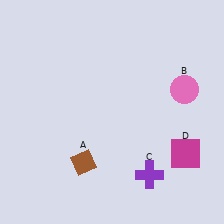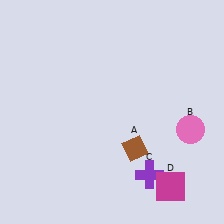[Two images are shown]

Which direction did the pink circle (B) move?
The pink circle (B) moved down.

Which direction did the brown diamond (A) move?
The brown diamond (A) moved right.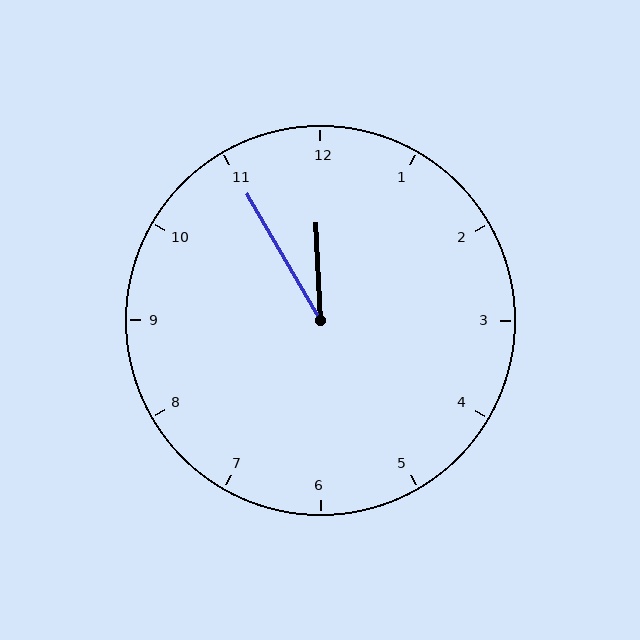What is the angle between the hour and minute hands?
Approximately 28 degrees.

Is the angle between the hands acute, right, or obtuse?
It is acute.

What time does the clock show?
11:55.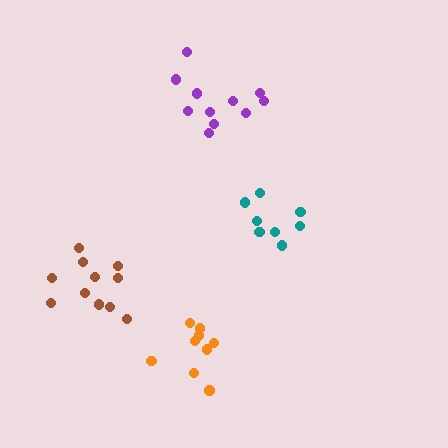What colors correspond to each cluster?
The clusters are colored: brown, teal, orange, purple.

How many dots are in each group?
Group 1: 11 dots, Group 2: 8 dots, Group 3: 9 dots, Group 4: 11 dots (39 total).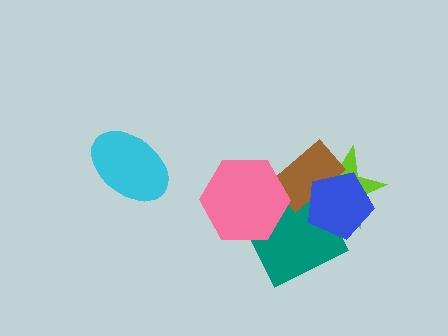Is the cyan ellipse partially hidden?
No, no other shape covers it.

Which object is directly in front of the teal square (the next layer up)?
The lime star is directly in front of the teal square.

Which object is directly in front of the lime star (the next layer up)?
The brown rectangle is directly in front of the lime star.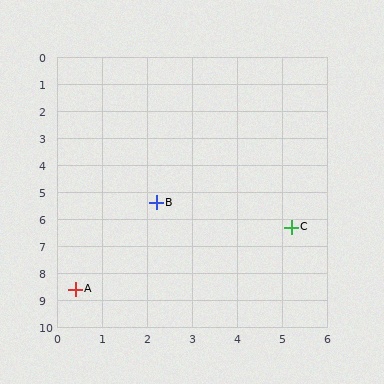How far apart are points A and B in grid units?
Points A and B are about 3.7 grid units apart.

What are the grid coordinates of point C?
Point C is at approximately (5.2, 6.3).